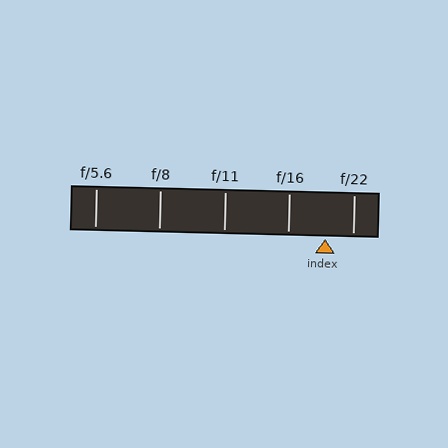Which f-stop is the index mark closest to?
The index mark is closest to f/22.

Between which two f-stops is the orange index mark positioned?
The index mark is between f/16 and f/22.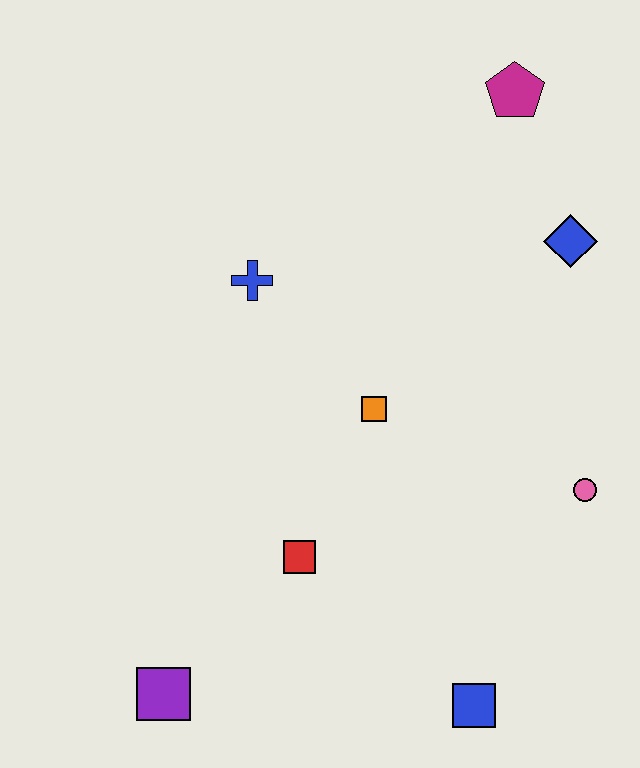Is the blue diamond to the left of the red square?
No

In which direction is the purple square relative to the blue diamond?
The purple square is below the blue diamond.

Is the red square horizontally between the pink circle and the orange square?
No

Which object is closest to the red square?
The orange square is closest to the red square.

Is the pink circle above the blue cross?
No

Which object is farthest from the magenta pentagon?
The purple square is farthest from the magenta pentagon.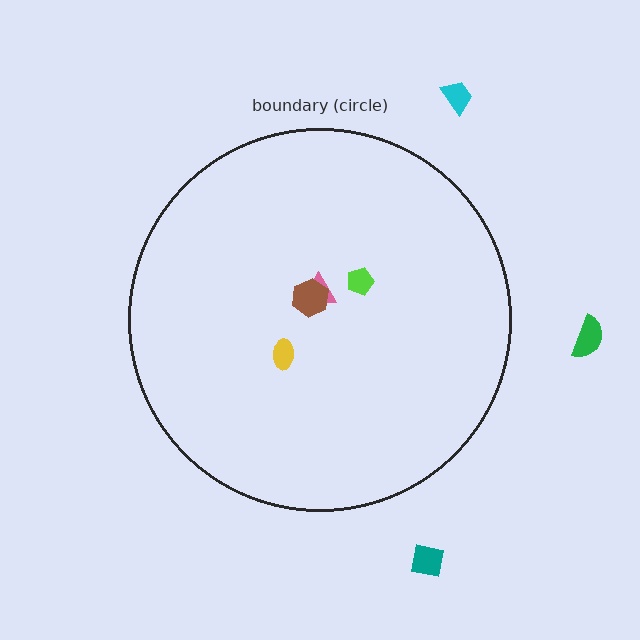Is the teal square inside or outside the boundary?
Outside.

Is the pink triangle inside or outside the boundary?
Inside.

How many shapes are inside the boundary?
4 inside, 3 outside.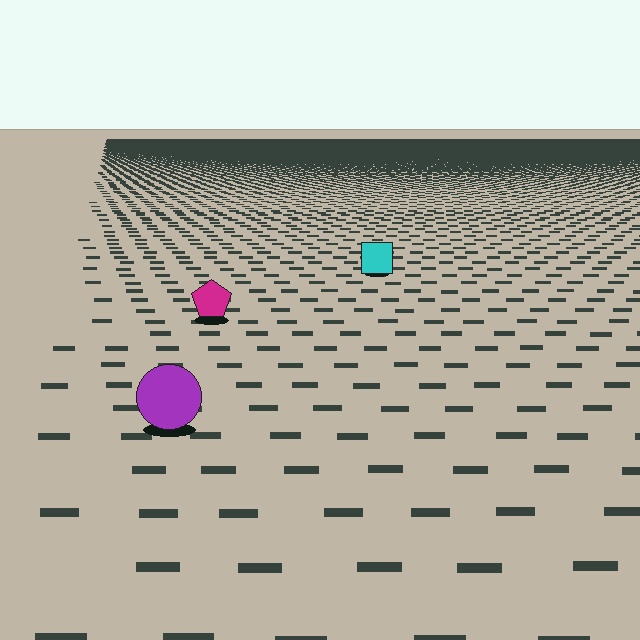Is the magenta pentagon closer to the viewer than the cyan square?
Yes. The magenta pentagon is closer — you can tell from the texture gradient: the ground texture is coarser near it.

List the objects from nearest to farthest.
From nearest to farthest: the purple circle, the magenta pentagon, the cyan square.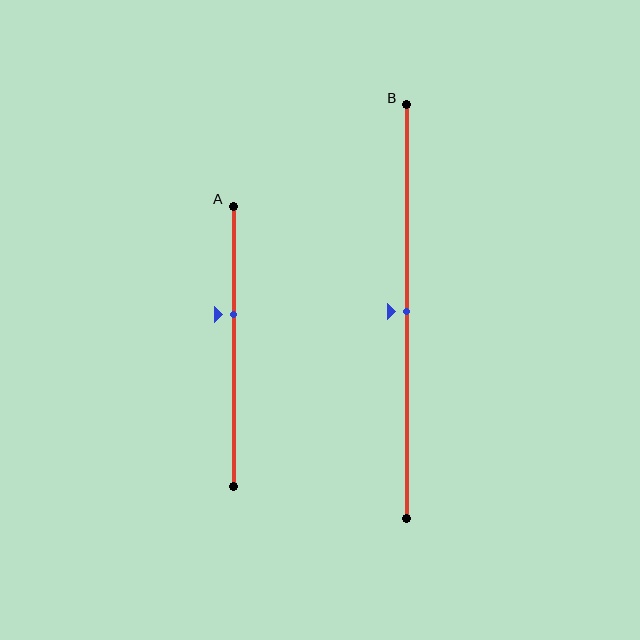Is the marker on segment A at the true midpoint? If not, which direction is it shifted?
No, the marker on segment A is shifted upward by about 12% of the segment length.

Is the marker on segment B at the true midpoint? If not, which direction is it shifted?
Yes, the marker on segment B is at the true midpoint.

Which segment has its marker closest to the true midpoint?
Segment B has its marker closest to the true midpoint.